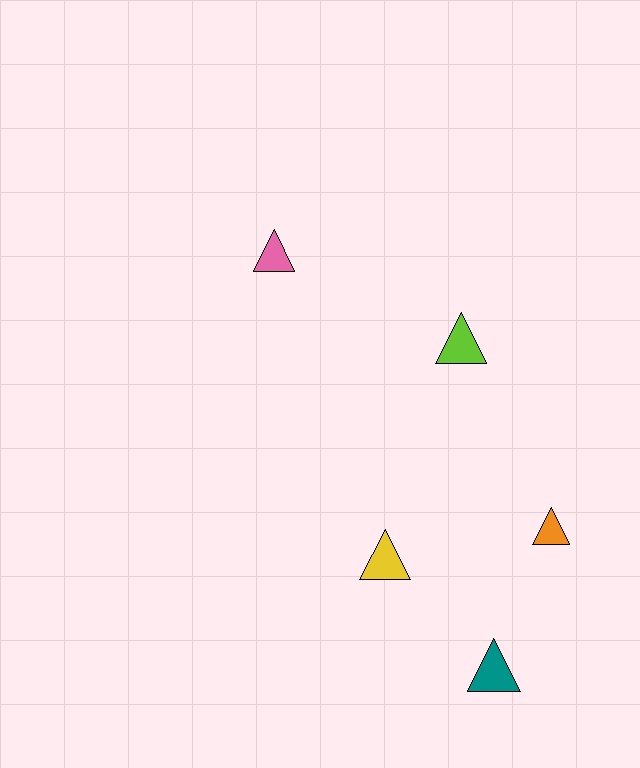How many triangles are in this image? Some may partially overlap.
There are 5 triangles.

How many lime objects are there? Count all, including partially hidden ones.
There is 1 lime object.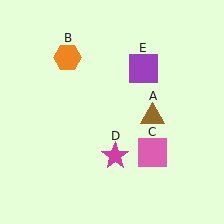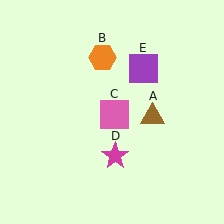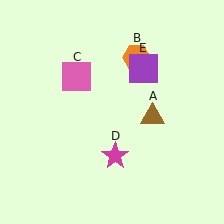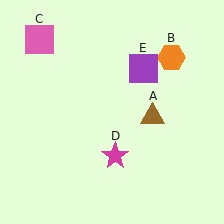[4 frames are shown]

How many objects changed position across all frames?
2 objects changed position: orange hexagon (object B), pink square (object C).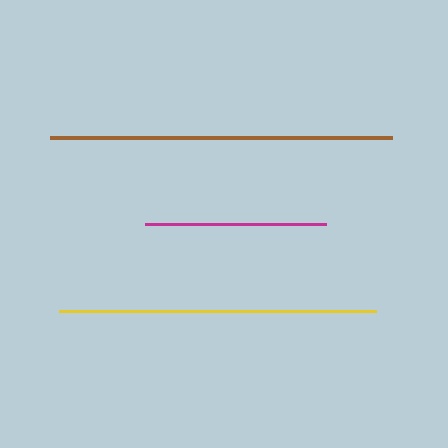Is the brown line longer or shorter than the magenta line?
The brown line is longer than the magenta line.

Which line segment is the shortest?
The magenta line is the shortest at approximately 181 pixels.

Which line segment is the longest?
The brown line is the longest at approximately 342 pixels.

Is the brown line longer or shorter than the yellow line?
The brown line is longer than the yellow line.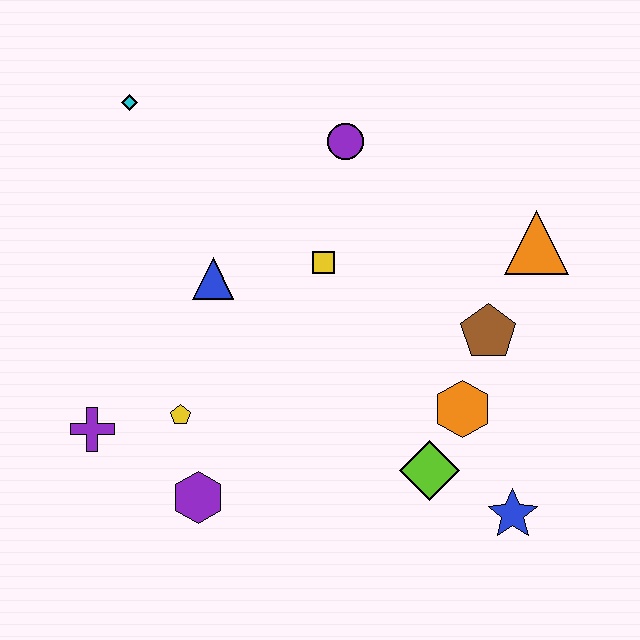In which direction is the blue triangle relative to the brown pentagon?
The blue triangle is to the left of the brown pentagon.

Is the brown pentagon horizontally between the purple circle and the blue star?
Yes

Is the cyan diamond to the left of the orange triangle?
Yes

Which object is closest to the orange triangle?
The brown pentagon is closest to the orange triangle.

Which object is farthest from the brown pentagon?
The cyan diamond is farthest from the brown pentagon.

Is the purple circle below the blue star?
No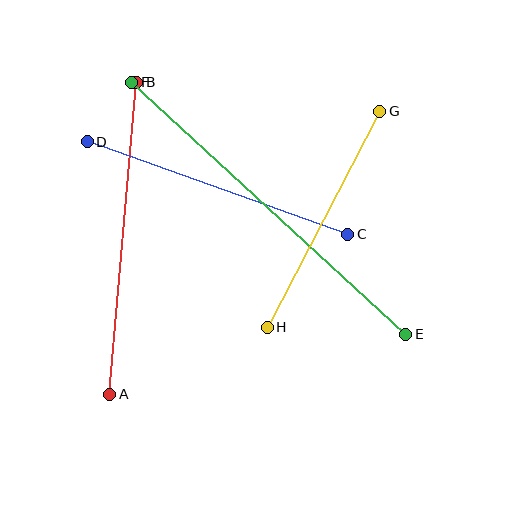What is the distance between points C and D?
The distance is approximately 276 pixels.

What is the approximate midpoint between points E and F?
The midpoint is at approximately (269, 208) pixels.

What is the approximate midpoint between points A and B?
The midpoint is at approximately (123, 238) pixels.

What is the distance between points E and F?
The distance is approximately 372 pixels.